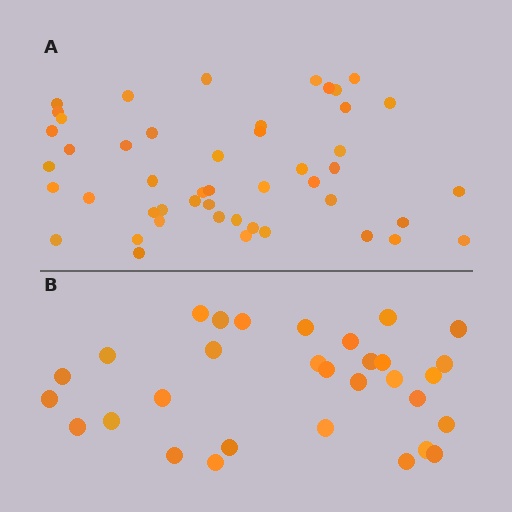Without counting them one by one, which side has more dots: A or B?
Region A (the top region) has more dots.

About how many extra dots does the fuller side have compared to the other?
Region A has approximately 15 more dots than region B.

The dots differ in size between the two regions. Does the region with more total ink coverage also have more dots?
No. Region B has more total ink coverage because its dots are larger, but region A actually contains more individual dots. Total area can be misleading — the number of items is what matters here.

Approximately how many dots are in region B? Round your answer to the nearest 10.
About 30 dots. (The exact count is 31, which rounds to 30.)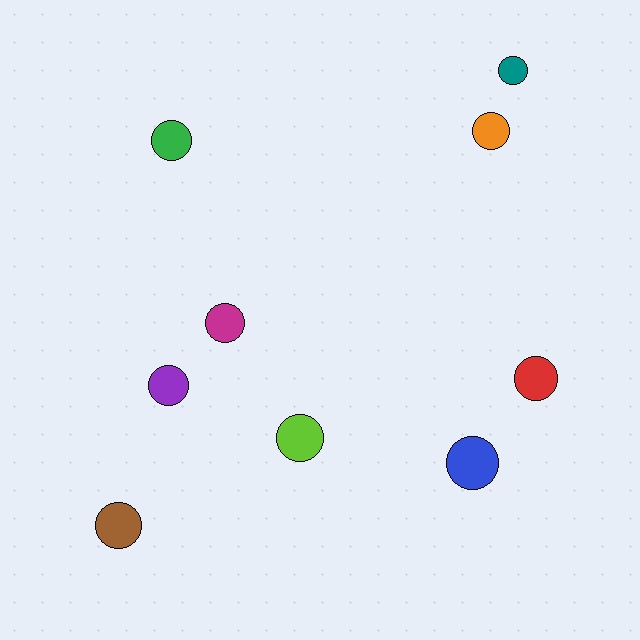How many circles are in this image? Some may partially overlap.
There are 9 circles.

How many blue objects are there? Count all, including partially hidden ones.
There is 1 blue object.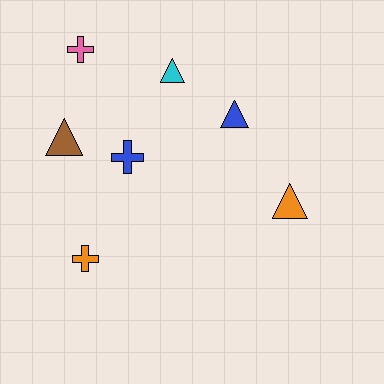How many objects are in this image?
There are 7 objects.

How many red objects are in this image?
There are no red objects.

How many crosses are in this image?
There are 3 crosses.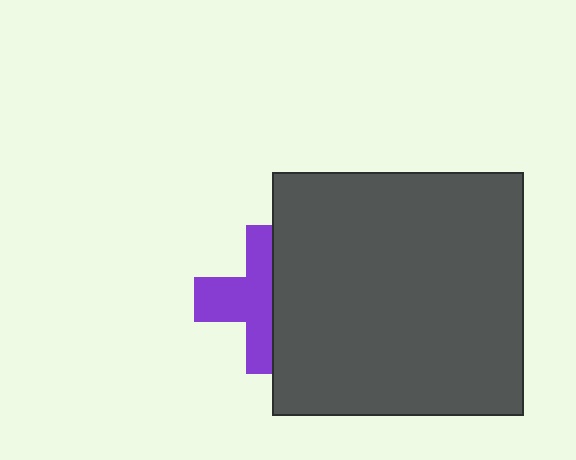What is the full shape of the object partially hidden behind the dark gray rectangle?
The partially hidden object is a purple cross.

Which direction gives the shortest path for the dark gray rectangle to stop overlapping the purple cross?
Moving right gives the shortest separation.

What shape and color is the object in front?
The object in front is a dark gray rectangle.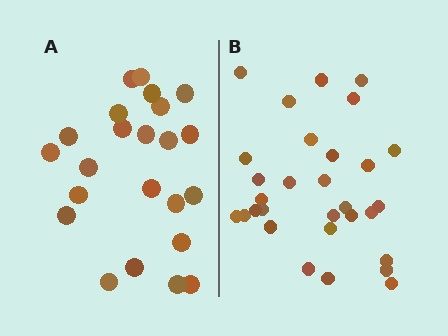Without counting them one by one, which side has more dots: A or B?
Region B (the right region) has more dots.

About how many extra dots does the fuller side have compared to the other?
Region B has roughly 8 or so more dots than region A.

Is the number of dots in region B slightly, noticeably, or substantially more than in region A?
Region B has noticeably more, but not dramatically so. The ratio is roughly 1.3 to 1.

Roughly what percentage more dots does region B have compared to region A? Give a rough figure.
About 30% more.